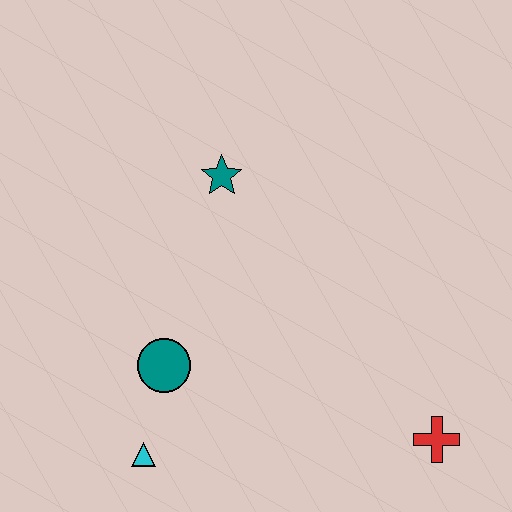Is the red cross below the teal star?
Yes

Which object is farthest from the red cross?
The teal star is farthest from the red cross.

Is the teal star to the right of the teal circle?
Yes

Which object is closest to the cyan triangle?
The teal circle is closest to the cyan triangle.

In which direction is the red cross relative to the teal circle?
The red cross is to the right of the teal circle.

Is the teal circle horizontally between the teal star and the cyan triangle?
Yes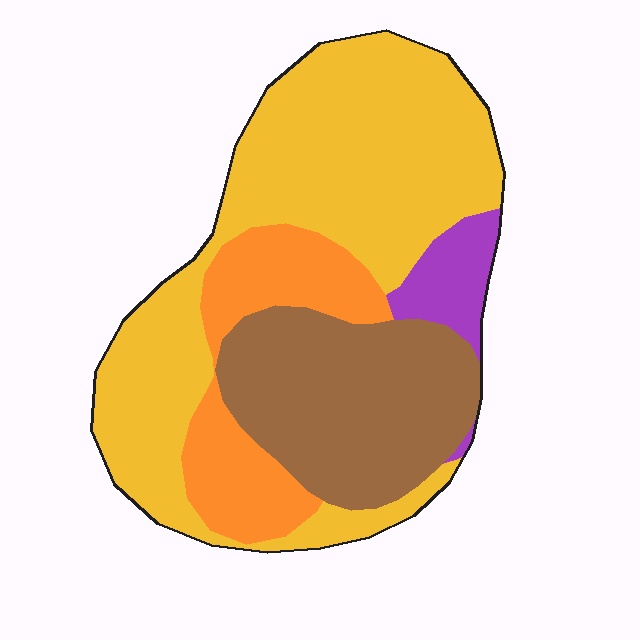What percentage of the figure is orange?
Orange covers 17% of the figure.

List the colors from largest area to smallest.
From largest to smallest: yellow, brown, orange, purple.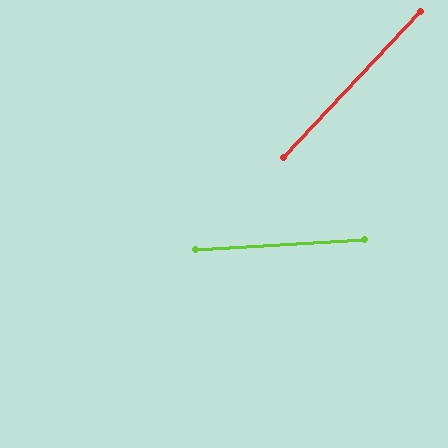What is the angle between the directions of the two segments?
Approximately 44 degrees.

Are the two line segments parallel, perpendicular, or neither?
Neither parallel nor perpendicular — they differ by about 44°.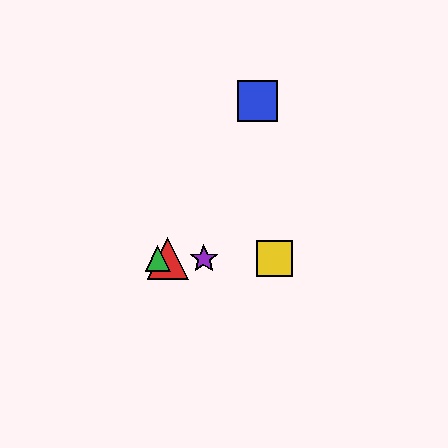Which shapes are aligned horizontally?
The red triangle, the green triangle, the yellow square, the purple star are aligned horizontally.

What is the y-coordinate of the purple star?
The purple star is at y≈259.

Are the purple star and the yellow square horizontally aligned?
Yes, both are at y≈259.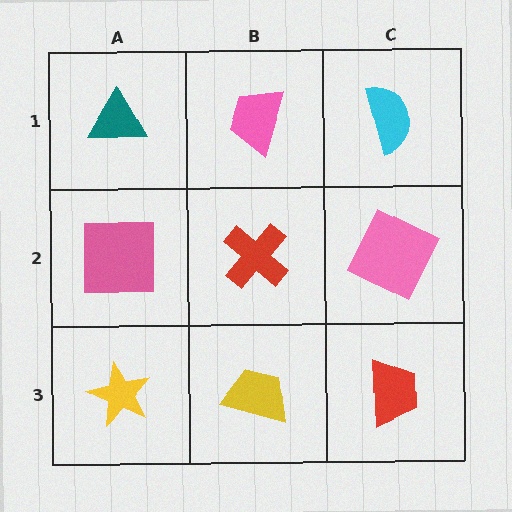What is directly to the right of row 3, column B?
A red trapezoid.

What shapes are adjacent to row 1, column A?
A pink square (row 2, column A), a pink trapezoid (row 1, column B).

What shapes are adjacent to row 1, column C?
A pink square (row 2, column C), a pink trapezoid (row 1, column B).